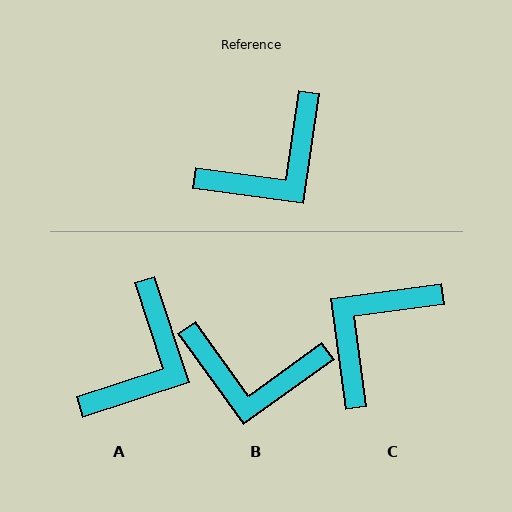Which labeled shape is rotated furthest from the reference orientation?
C, about 164 degrees away.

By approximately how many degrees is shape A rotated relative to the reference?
Approximately 26 degrees counter-clockwise.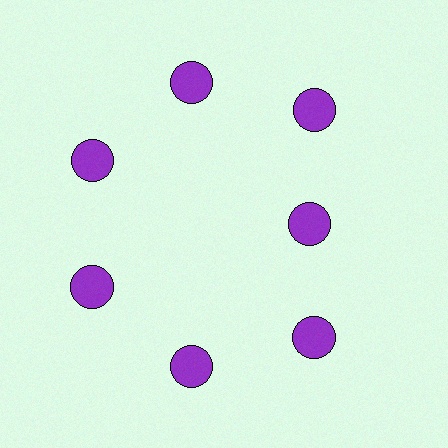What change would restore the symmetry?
The symmetry would be restored by moving it outward, back onto the ring so that all 7 circles sit at equal angles and equal distance from the center.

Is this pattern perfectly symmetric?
No. The 7 purple circles are arranged in a ring, but one element near the 3 o'clock position is pulled inward toward the center, breaking the 7-fold rotational symmetry.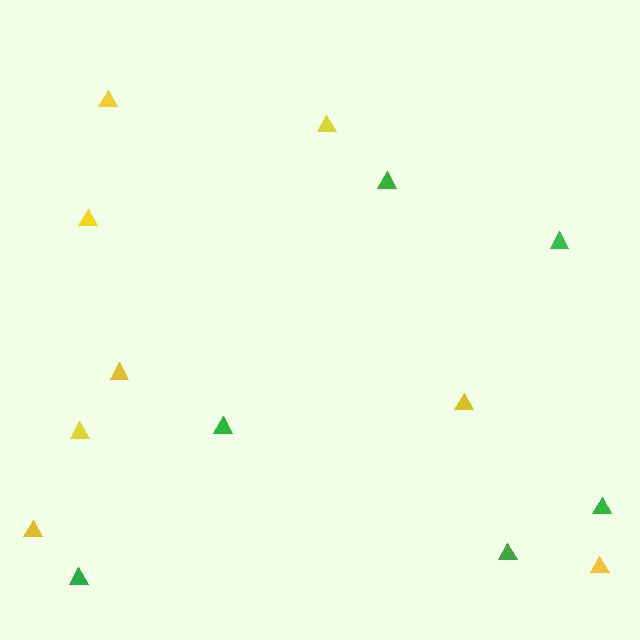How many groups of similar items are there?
There are 2 groups: one group of green triangles (6) and one group of yellow triangles (8).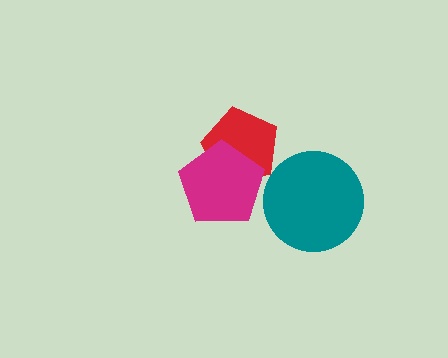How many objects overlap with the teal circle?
0 objects overlap with the teal circle.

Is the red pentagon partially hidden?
Yes, it is partially covered by another shape.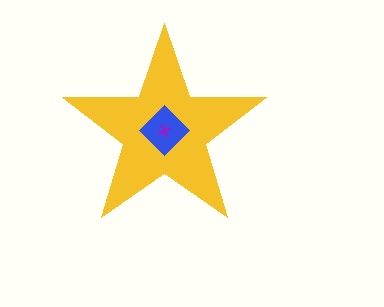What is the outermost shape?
The yellow star.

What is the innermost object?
The purple cross.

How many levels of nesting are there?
3.